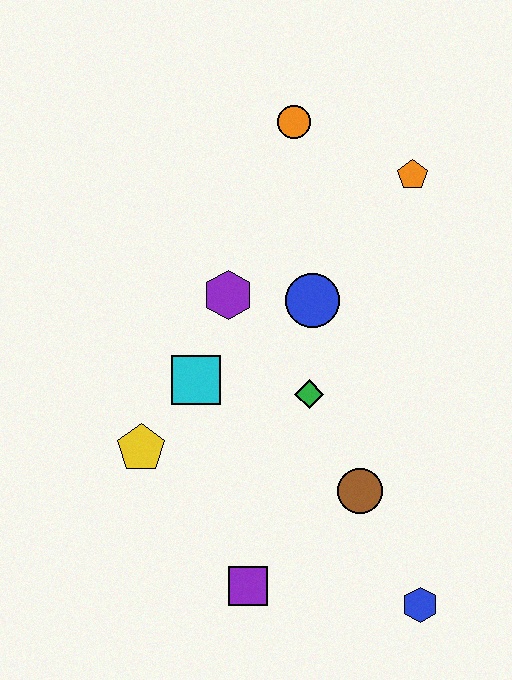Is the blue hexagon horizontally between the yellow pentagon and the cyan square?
No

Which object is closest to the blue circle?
The purple hexagon is closest to the blue circle.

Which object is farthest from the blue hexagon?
The orange circle is farthest from the blue hexagon.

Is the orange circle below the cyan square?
No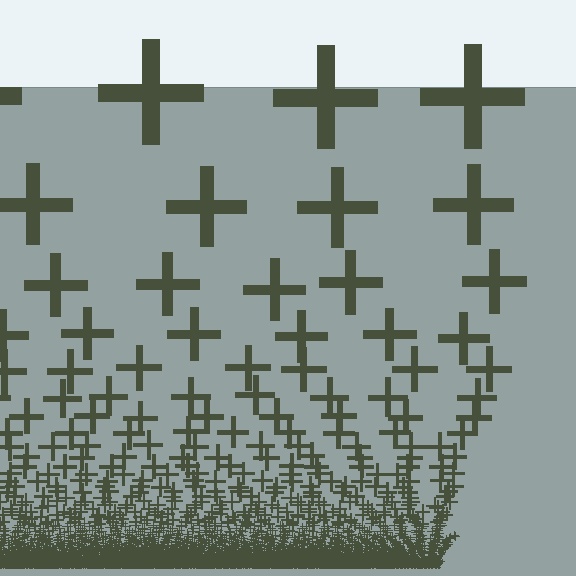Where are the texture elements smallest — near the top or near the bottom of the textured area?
Near the bottom.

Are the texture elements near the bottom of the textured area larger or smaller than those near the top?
Smaller. The gradient is inverted — elements near the bottom are smaller and denser.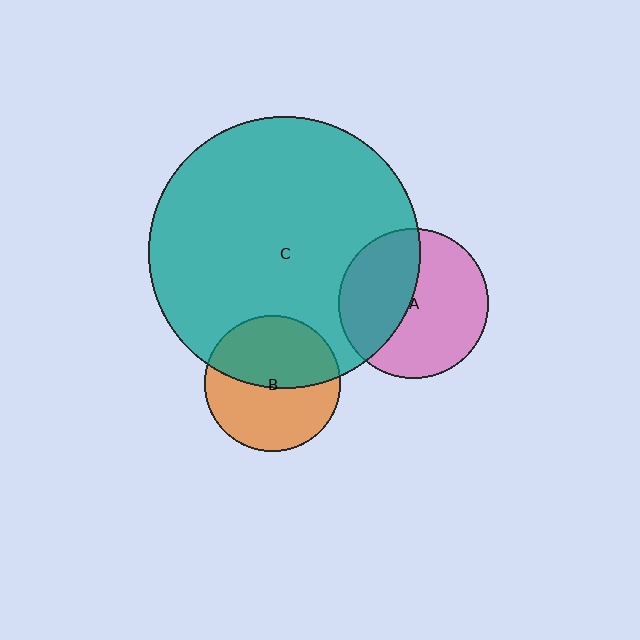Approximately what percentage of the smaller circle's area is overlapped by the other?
Approximately 40%.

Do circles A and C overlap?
Yes.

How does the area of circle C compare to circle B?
Approximately 4.0 times.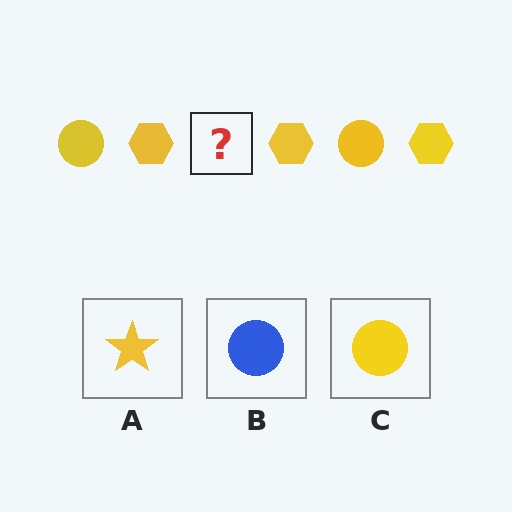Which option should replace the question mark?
Option C.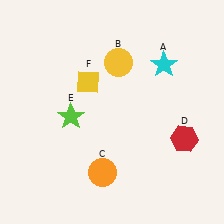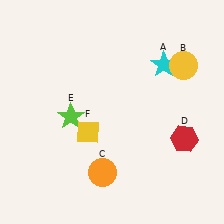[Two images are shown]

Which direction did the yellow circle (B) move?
The yellow circle (B) moved right.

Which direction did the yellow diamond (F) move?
The yellow diamond (F) moved down.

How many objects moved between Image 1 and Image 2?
2 objects moved between the two images.